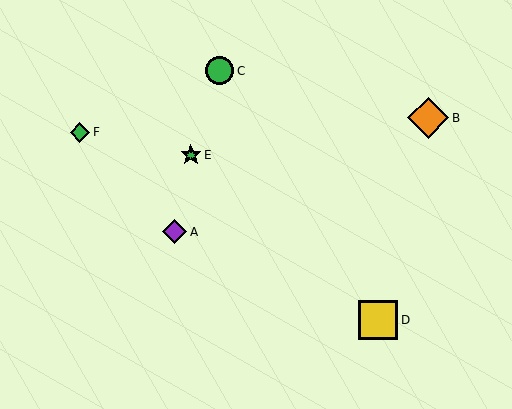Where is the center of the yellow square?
The center of the yellow square is at (378, 320).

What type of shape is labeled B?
Shape B is an orange diamond.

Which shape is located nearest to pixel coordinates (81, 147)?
The green diamond (labeled F) at (80, 132) is nearest to that location.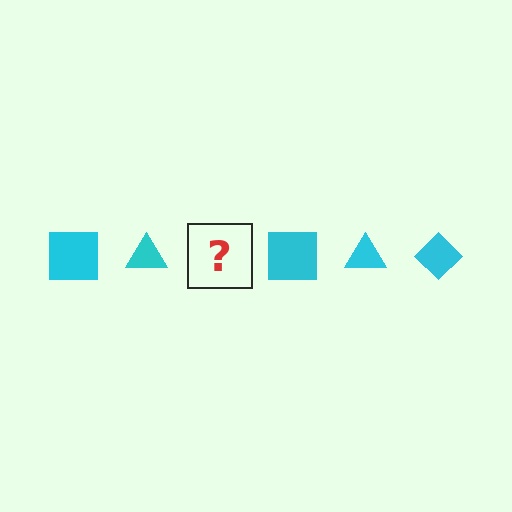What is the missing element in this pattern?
The missing element is a cyan diamond.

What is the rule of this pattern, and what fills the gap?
The rule is that the pattern cycles through square, triangle, diamond shapes in cyan. The gap should be filled with a cyan diamond.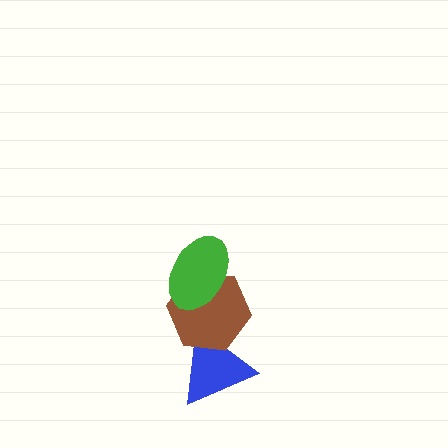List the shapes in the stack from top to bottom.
From top to bottom: the green ellipse, the brown hexagon, the blue triangle.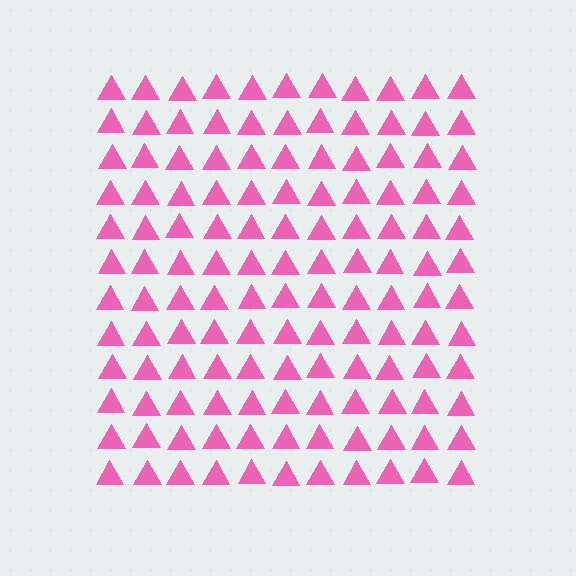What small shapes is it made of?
It is made of small triangles.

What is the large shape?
The large shape is a square.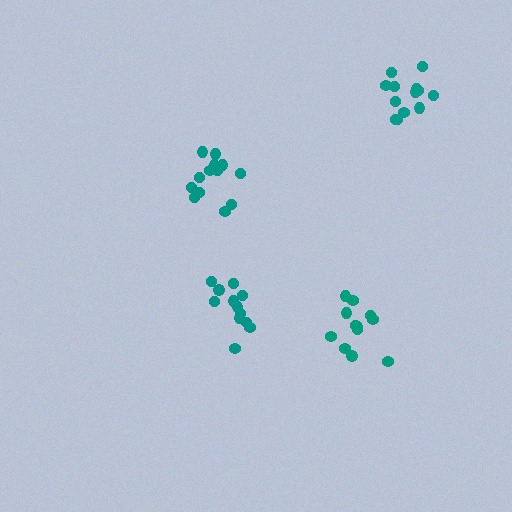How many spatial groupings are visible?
There are 4 spatial groupings.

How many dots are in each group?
Group 1: 12 dots, Group 2: 12 dots, Group 3: 13 dots, Group 4: 13 dots (50 total).